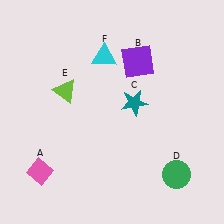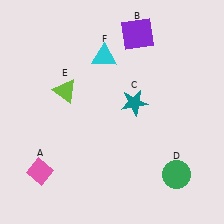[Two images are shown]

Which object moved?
The purple square (B) moved up.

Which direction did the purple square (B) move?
The purple square (B) moved up.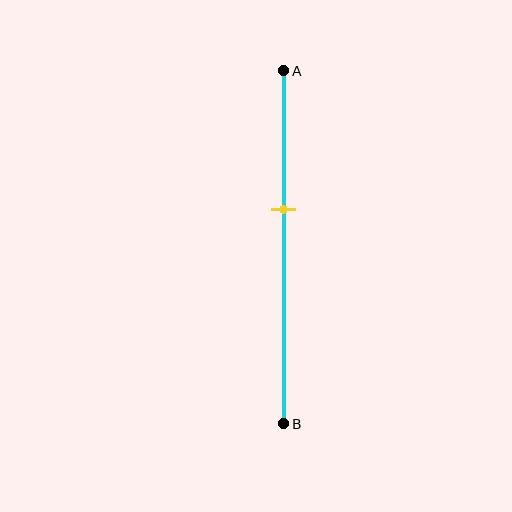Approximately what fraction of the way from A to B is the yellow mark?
The yellow mark is approximately 40% of the way from A to B.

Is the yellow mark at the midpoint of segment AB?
No, the mark is at about 40% from A, not at the 50% midpoint.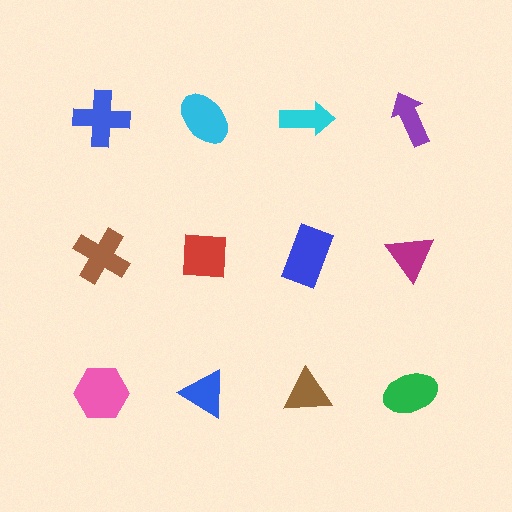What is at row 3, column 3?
A brown triangle.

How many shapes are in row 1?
4 shapes.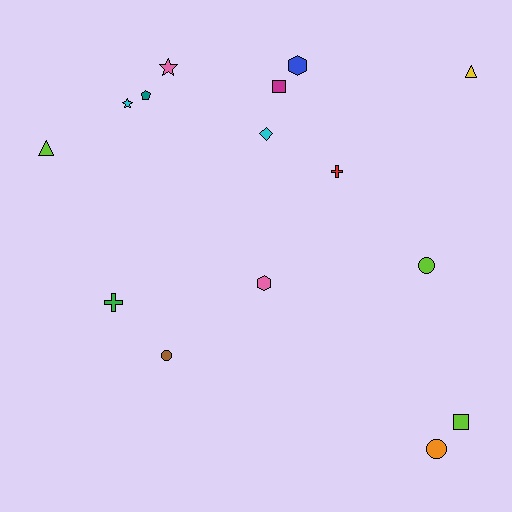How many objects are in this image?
There are 15 objects.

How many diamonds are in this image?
There is 1 diamond.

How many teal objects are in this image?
There is 1 teal object.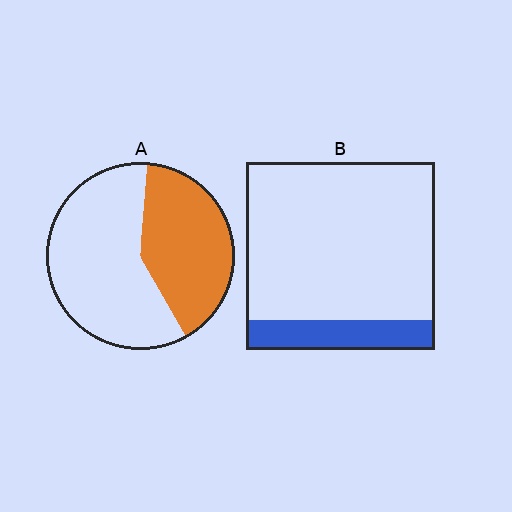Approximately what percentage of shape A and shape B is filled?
A is approximately 40% and B is approximately 15%.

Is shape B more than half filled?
No.